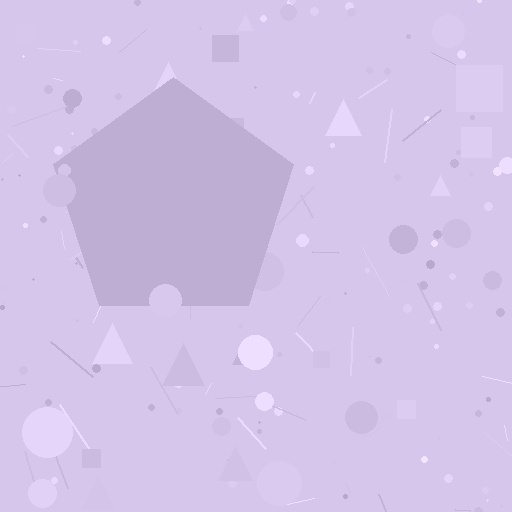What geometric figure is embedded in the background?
A pentagon is embedded in the background.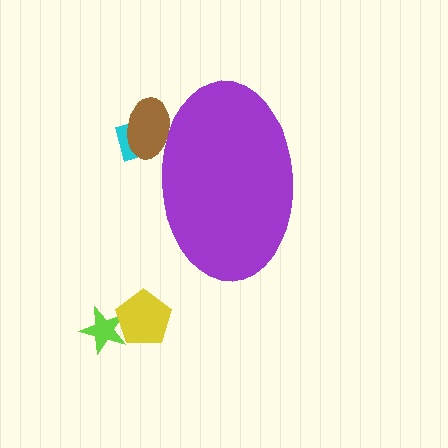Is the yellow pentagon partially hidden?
No, the yellow pentagon is fully visible.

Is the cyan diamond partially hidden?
Yes, the cyan diamond is partially hidden behind the purple ellipse.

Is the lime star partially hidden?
No, the lime star is fully visible.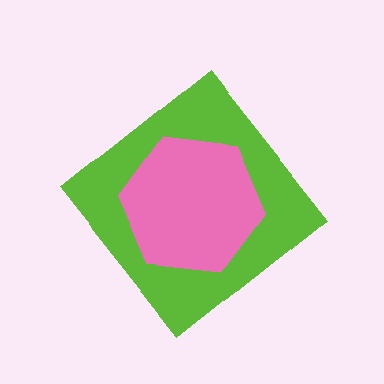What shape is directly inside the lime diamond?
The pink hexagon.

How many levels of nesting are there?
2.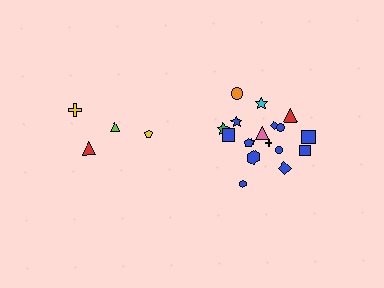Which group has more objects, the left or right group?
The right group.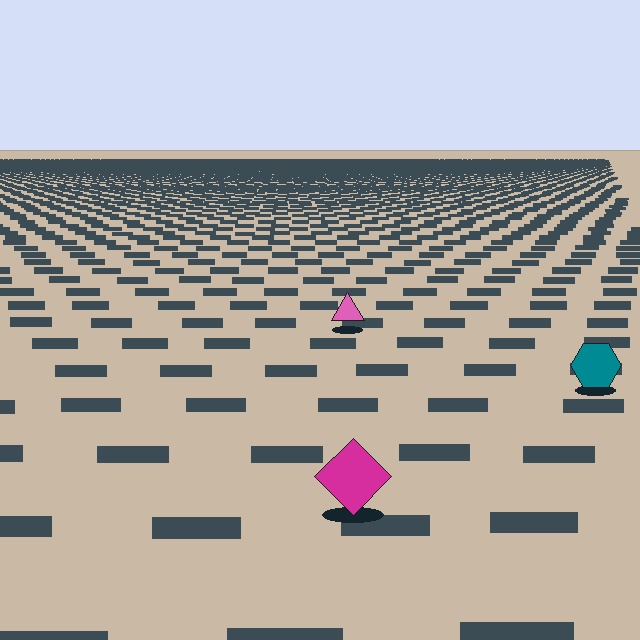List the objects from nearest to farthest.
From nearest to farthest: the magenta diamond, the teal hexagon, the pink triangle.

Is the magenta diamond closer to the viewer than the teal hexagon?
Yes. The magenta diamond is closer — you can tell from the texture gradient: the ground texture is coarser near it.